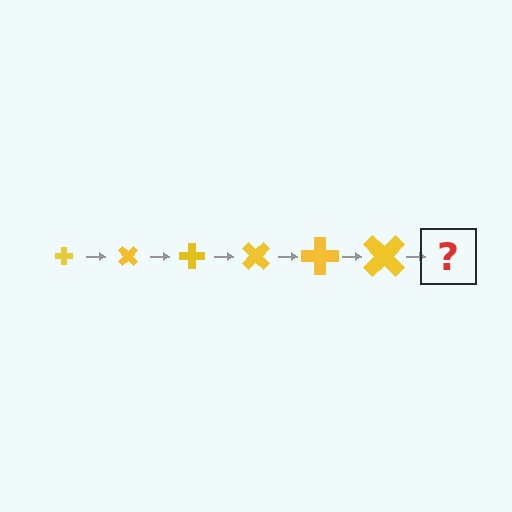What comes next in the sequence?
The next element should be a cross, larger than the previous one and rotated 270 degrees from the start.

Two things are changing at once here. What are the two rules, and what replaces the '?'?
The two rules are that the cross grows larger each step and it rotates 45 degrees each step. The '?' should be a cross, larger than the previous one and rotated 270 degrees from the start.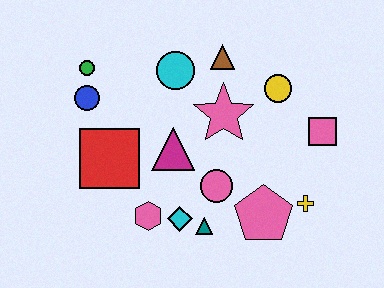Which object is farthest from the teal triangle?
The green circle is farthest from the teal triangle.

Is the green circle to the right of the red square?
No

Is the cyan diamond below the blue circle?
Yes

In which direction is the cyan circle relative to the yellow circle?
The cyan circle is to the left of the yellow circle.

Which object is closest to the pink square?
The yellow circle is closest to the pink square.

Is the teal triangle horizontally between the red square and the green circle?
No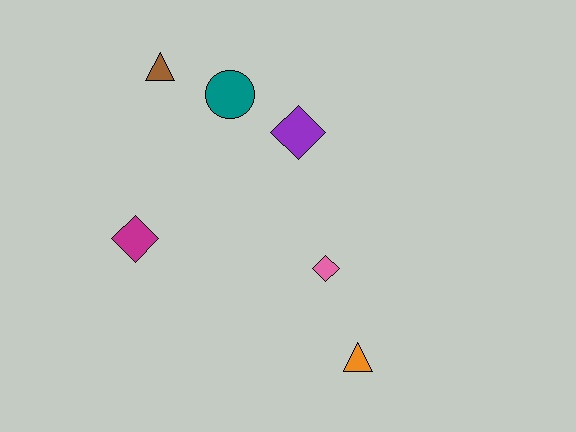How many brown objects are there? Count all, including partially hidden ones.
There is 1 brown object.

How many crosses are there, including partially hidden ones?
There are no crosses.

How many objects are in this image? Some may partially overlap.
There are 6 objects.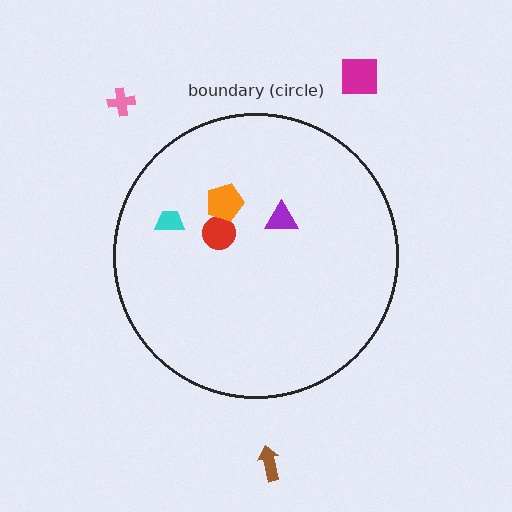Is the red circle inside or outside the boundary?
Inside.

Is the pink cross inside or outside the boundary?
Outside.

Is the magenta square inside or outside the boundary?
Outside.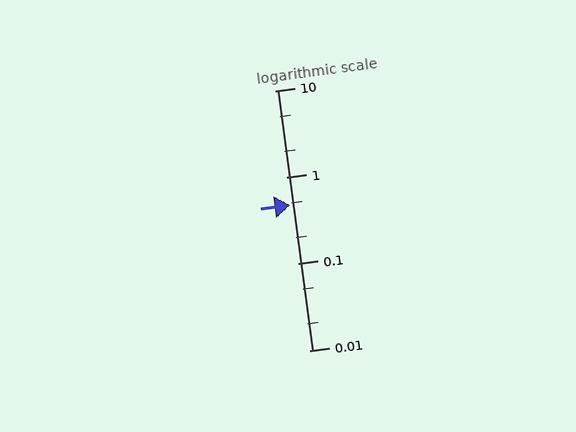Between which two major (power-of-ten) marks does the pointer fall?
The pointer is between 0.1 and 1.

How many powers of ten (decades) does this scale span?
The scale spans 3 decades, from 0.01 to 10.